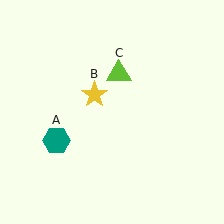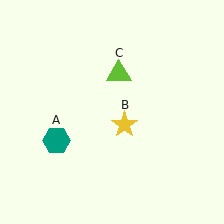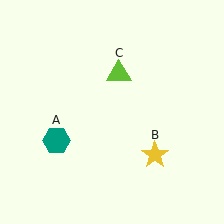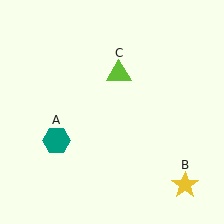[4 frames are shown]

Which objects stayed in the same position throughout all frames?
Teal hexagon (object A) and lime triangle (object C) remained stationary.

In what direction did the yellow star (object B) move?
The yellow star (object B) moved down and to the right.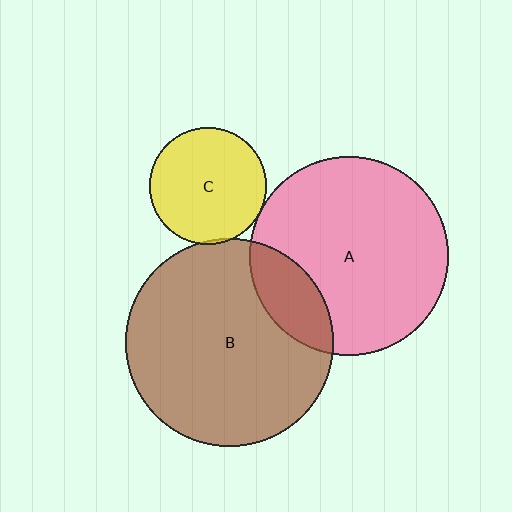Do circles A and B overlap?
Yes.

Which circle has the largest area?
Circle B (brown).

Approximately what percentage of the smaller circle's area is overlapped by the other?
Approximately 15%.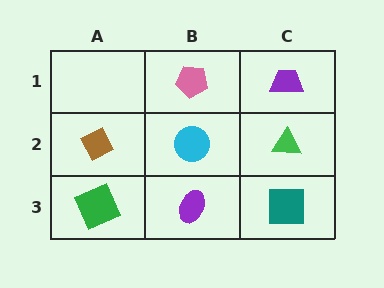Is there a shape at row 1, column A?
No, that cell is empty.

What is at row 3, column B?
A purple ellipse.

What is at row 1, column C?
A purple trapezoid.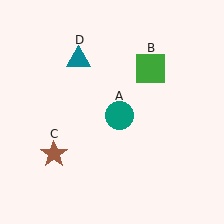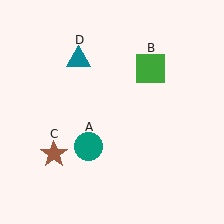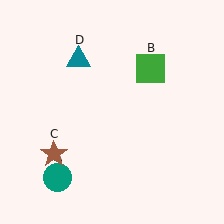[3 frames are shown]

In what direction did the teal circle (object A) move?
The teal circle (object A) moved down and to the left.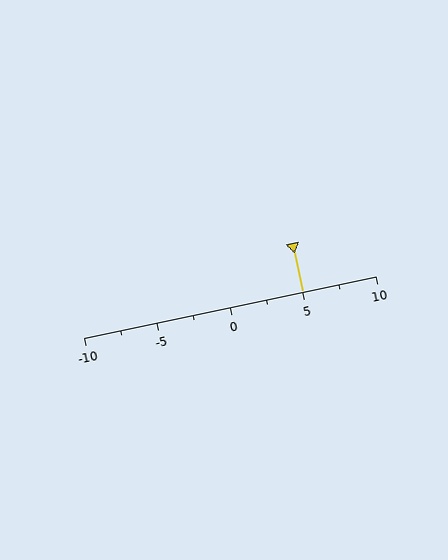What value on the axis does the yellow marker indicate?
The marker indicates approximately 5.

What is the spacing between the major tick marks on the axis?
The major ticks are spaced 5 apart.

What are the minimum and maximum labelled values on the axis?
The axis runs from -10 to 10.